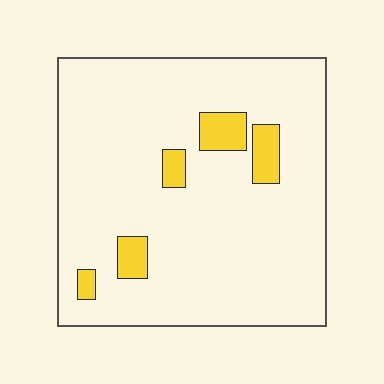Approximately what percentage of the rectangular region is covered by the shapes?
Approximately 10%.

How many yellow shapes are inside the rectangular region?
5.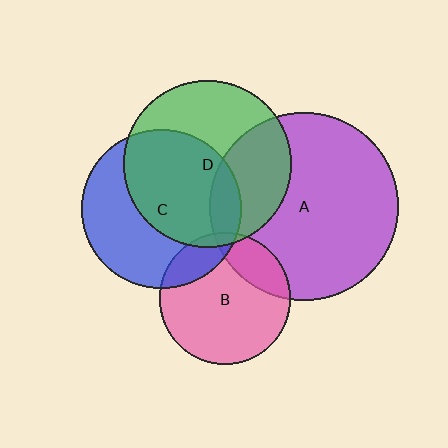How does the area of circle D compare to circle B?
Approximately 1.6 times.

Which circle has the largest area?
Circle A (purple).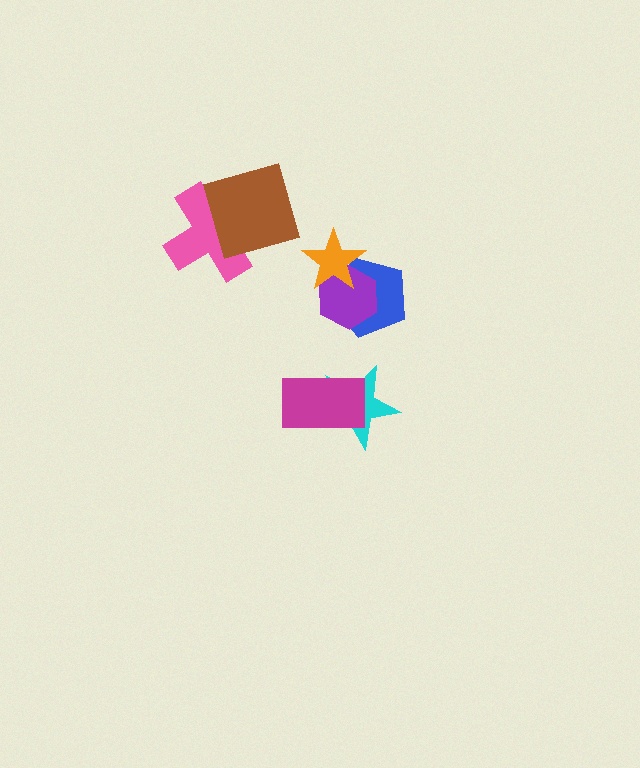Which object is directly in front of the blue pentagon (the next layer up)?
The purple hexagon is directly in front of the blue pentagon.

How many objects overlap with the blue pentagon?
2 objects overlap with the blue pentagon.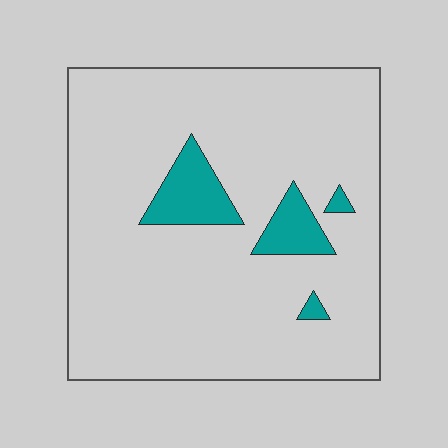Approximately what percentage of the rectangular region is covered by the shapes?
Approximately 10%.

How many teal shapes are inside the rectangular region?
4.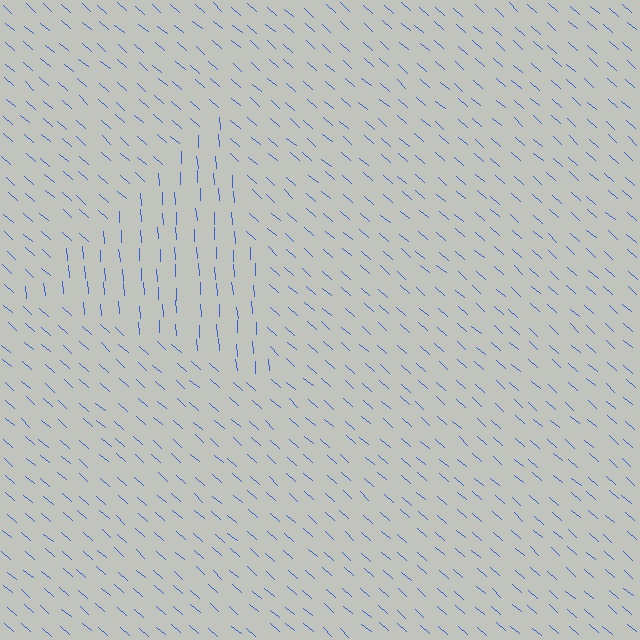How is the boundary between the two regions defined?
The boundary is defined purely by a change in line orientation (approximately 45 degrees difference). All lines are the same color and thickness.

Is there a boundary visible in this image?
Yes, there is a texture boundary formed by a change in line orientation.